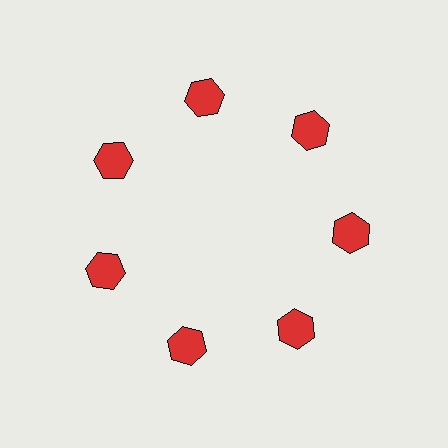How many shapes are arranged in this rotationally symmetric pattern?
There are 7 shapes, arranged in 7 groups of 1.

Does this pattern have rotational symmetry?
Yes, this pattern has 7-fold rotational symmetry. It looks the same after rotating 51 degrees around the center.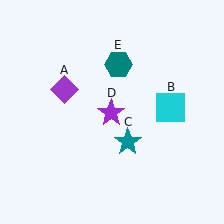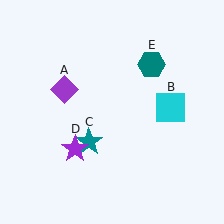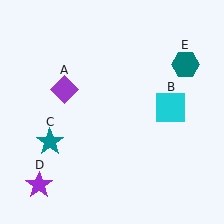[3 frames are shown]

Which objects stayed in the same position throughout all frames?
Purple diamond (object A) and cyan square (object B) remained stationary.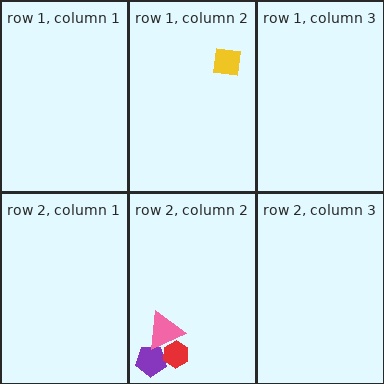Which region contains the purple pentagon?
The row 2, column 2 region.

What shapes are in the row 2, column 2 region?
The purple pentagon, the pink triangle, the red hexagon.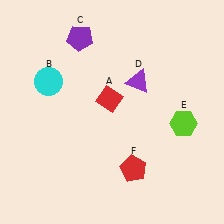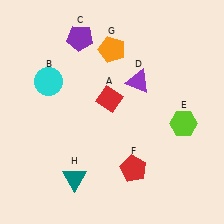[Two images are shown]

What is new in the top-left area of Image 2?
An orange pentagon (G) was added in the top-left area of Image 2.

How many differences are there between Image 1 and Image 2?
There are 2 differences between the two images.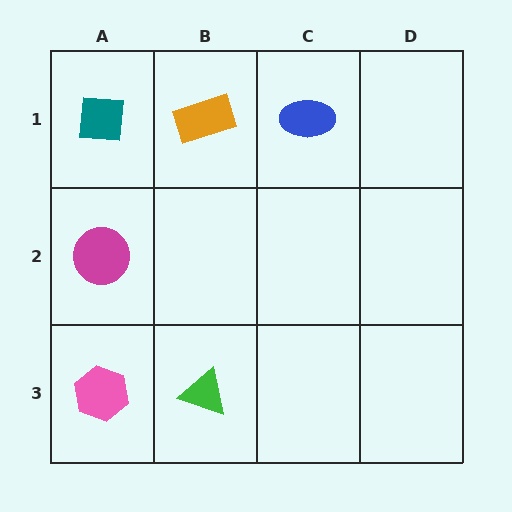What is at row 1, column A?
A teal square.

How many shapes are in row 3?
2 shapes.